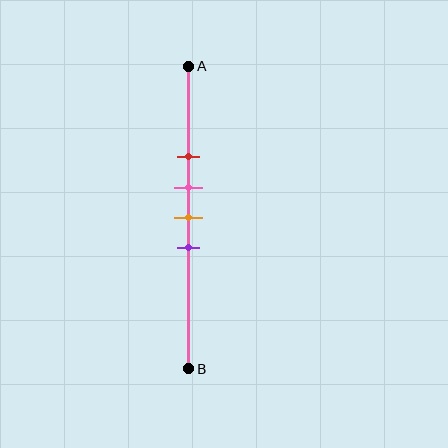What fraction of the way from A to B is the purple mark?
The purple mark is approximately 60% (0.6) of the way from A to B.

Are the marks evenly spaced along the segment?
Yes, the marks are approximately evenly spaced.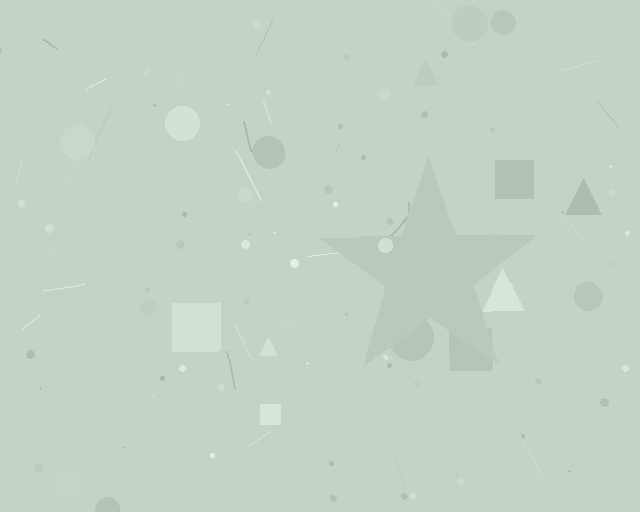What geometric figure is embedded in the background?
A star is embedded in the background.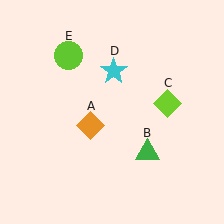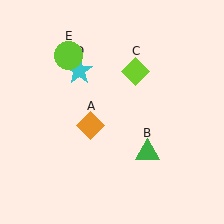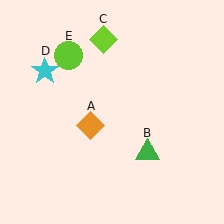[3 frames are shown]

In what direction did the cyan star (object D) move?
The cyan star (object D) moved left.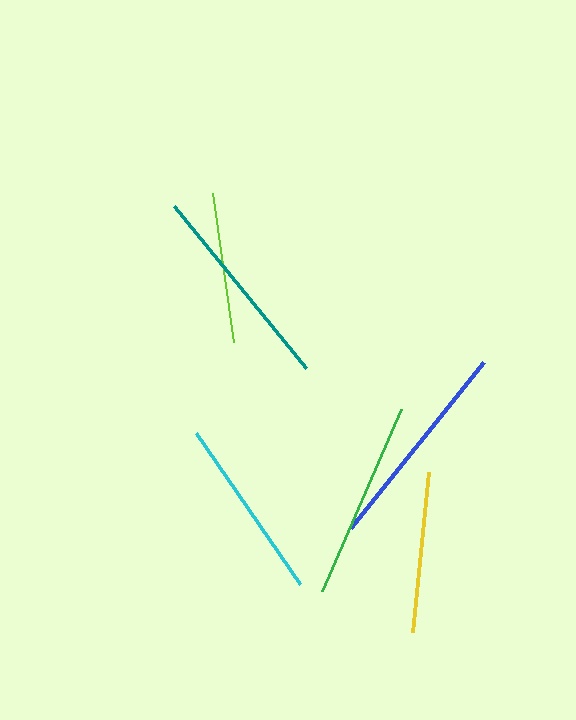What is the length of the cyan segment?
The cyan segment is approximately 183 pixels long.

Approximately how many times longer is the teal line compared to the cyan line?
The teal line is approximately 1.1 times the length of the cyan line.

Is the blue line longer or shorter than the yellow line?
The blue line is longer than the yellow line.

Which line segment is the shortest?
The lime line is the shortest at approximately 151 pixels.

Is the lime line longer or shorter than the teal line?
The teal line is longer than the lime line.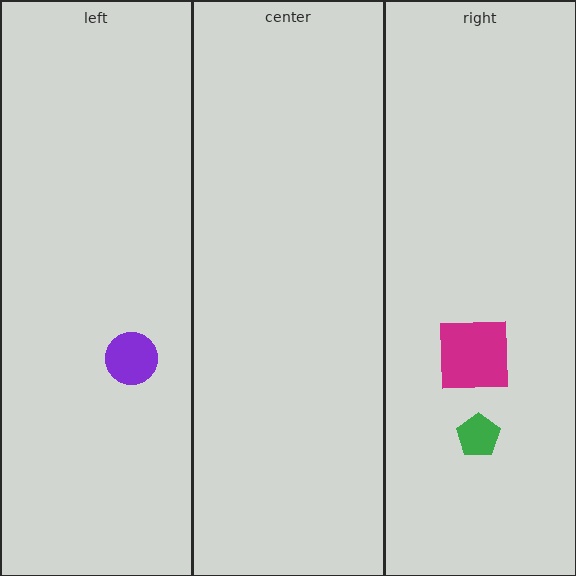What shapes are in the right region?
The magenta square, the green pentagon.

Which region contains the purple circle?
The left region.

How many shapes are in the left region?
1.